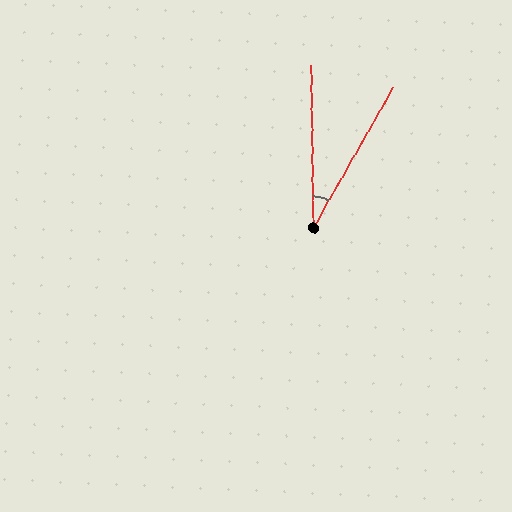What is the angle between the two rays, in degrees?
Approximately 30 degrees.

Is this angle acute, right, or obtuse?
It is acute.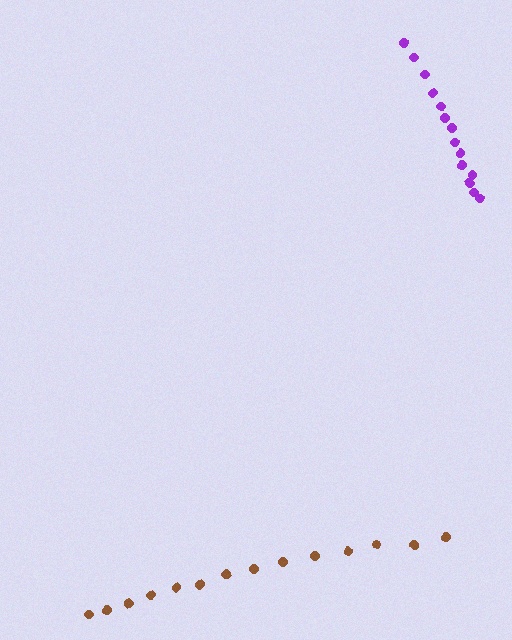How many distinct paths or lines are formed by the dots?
There are 2 distinct paths.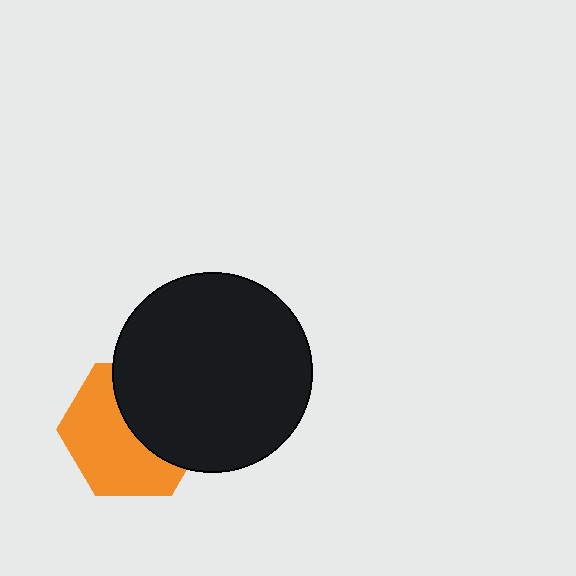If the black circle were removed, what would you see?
You would see the complete orange hexagon.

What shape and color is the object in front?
The object in front is a black circle.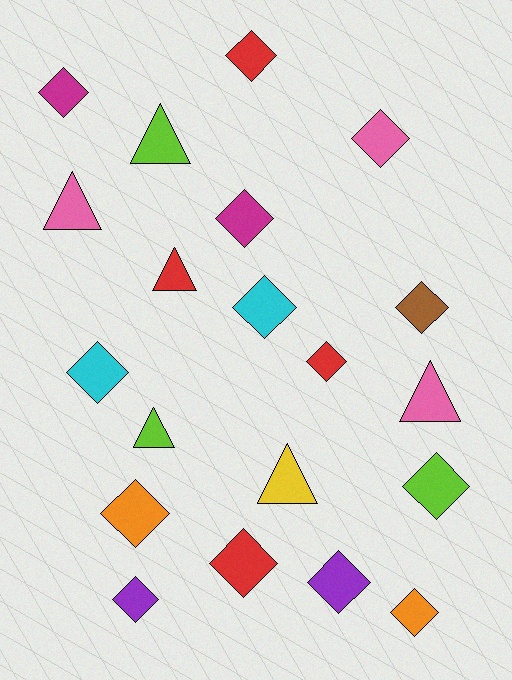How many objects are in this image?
There are 20 objects.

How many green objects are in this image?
There are no green objects.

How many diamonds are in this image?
There are 14 diamonds.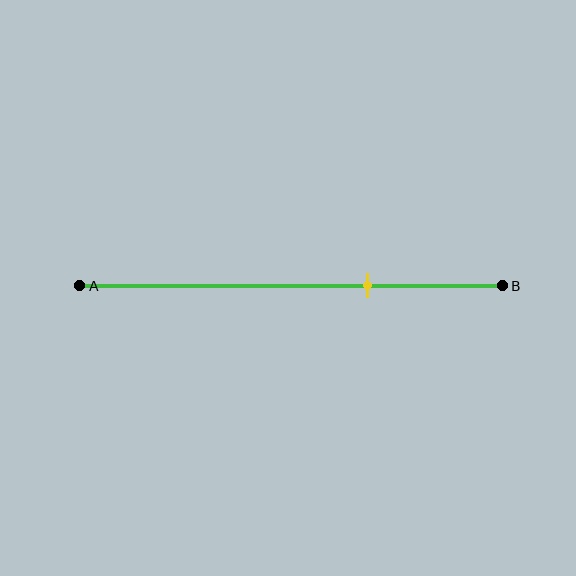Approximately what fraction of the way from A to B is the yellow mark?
The yellow mark is approximately 70% of the way from A to B.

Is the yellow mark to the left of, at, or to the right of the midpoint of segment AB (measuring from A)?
The yellow mark is to the right of the midpoint of segment AB.